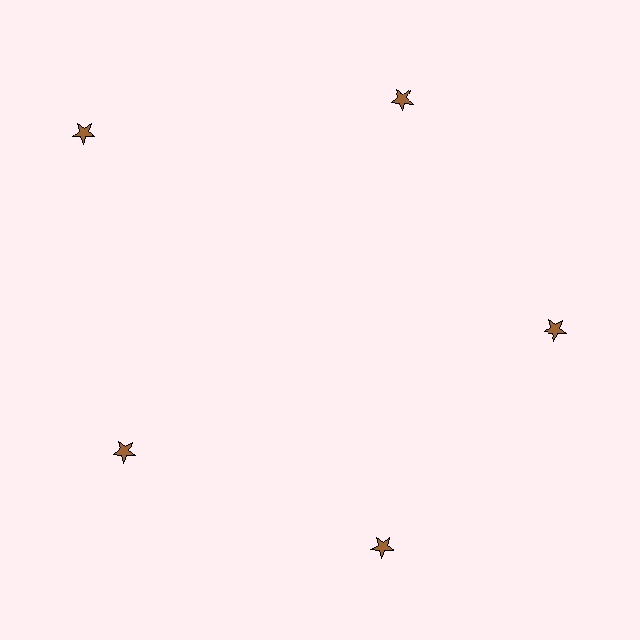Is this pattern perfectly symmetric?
No. The 5 brown stars are arranged in a ring, but one element near the 10 o'clock position is pushed outward from the center, breaking the 5-fold rotational symmetry.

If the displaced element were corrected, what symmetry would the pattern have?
It would have 5-fold rotational symmetry — the pattern would map onto itself every 72 degrees.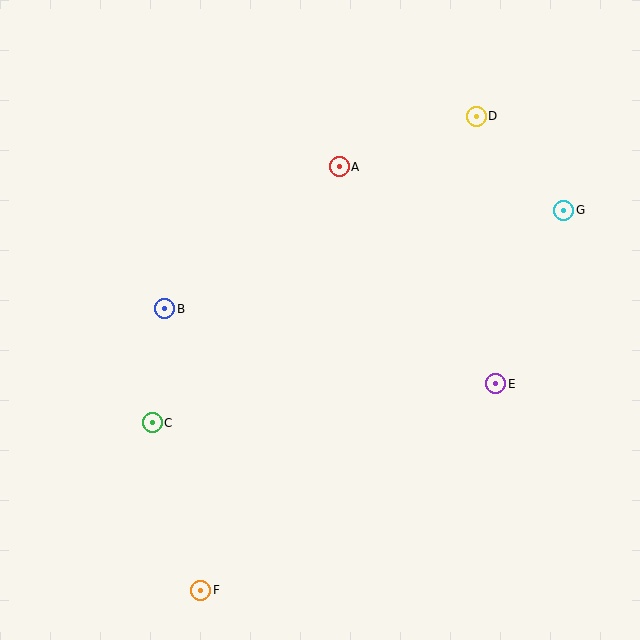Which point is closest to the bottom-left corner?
Point F is closest to the bottom-left corner.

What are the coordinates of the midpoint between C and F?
The midpoint between C and F is at (177, 506).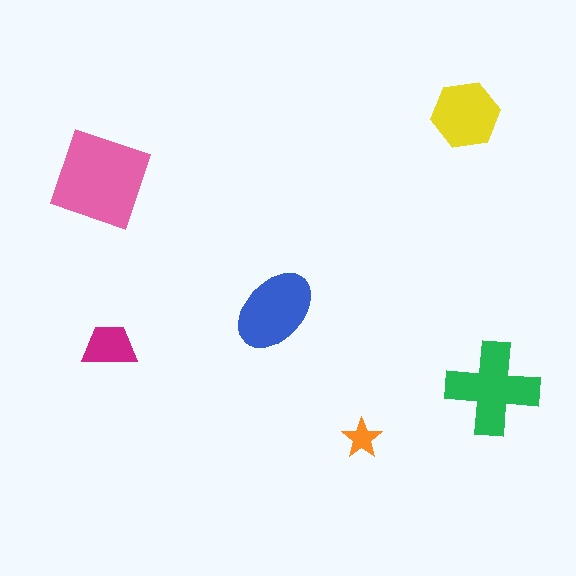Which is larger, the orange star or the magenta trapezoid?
The magenta trapezoid.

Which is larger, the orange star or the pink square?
The pink square.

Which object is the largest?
The pink square.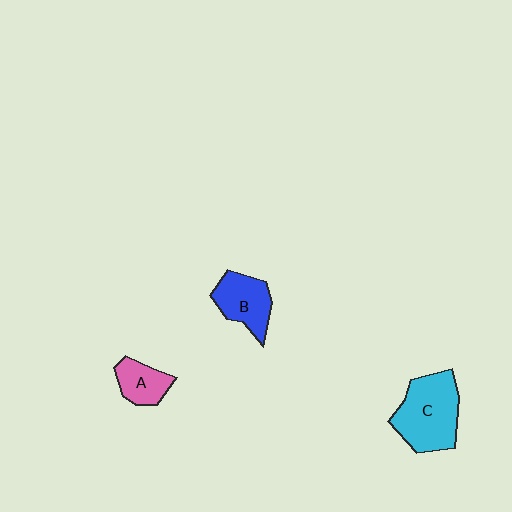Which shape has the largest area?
Shape C (cyan).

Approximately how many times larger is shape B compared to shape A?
Approximately 1.4 times.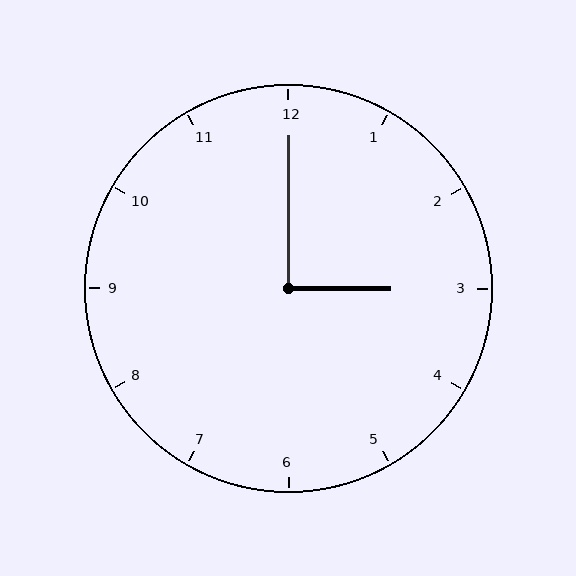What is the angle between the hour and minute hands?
Approximately 90 degrees.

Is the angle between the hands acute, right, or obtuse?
It is right.